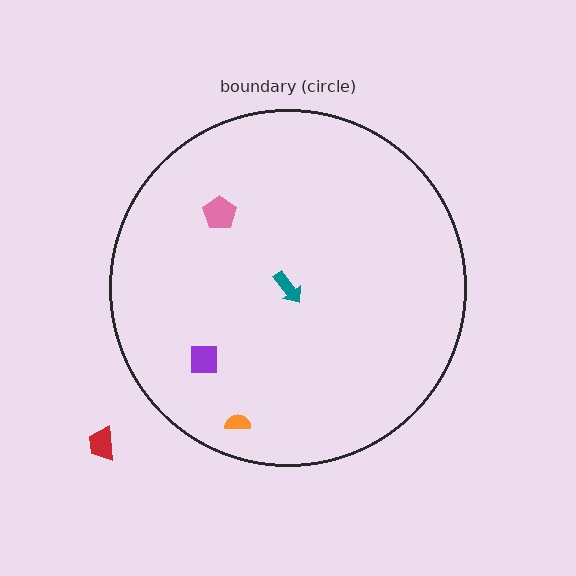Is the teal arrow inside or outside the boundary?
Inside.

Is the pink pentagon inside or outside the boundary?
Inside.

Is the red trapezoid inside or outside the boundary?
Outside.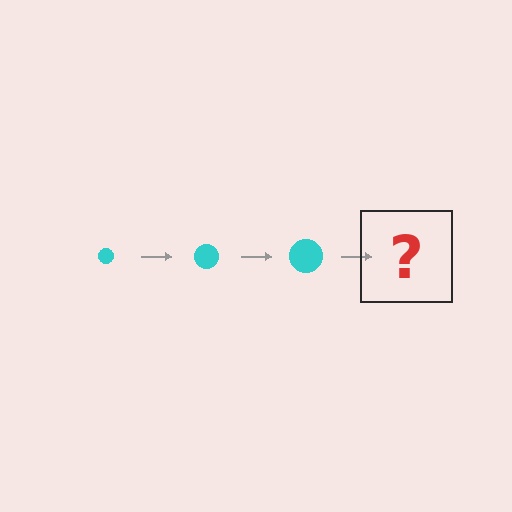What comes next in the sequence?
The next element should be a cyan circle, larger than the previous one.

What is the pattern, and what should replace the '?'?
The pattern is that the circle gets progressively larger each step. The '?' should be a cyan circle, larger than the previous one.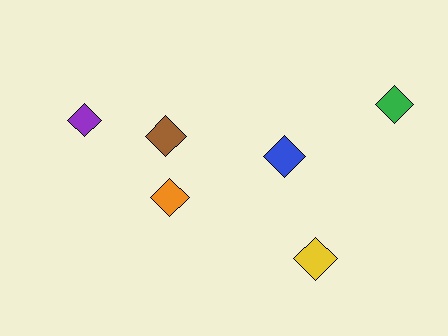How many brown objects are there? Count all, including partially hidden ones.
There is 1 brown object.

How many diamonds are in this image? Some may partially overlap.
There are 6 diamonds.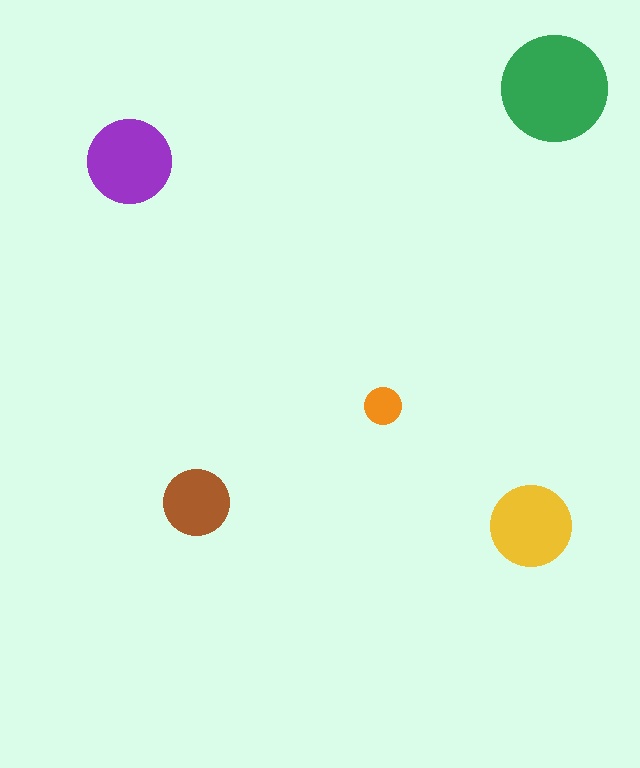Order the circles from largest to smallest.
the green one, the purple one, the yellow one, the brown one, the orange one.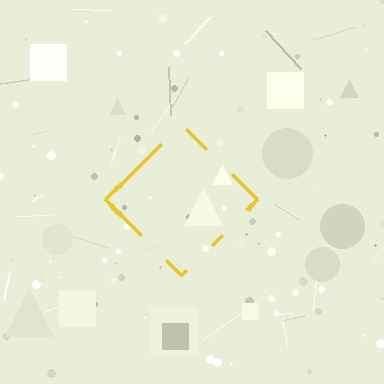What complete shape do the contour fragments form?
The contour fragments form a diamond.